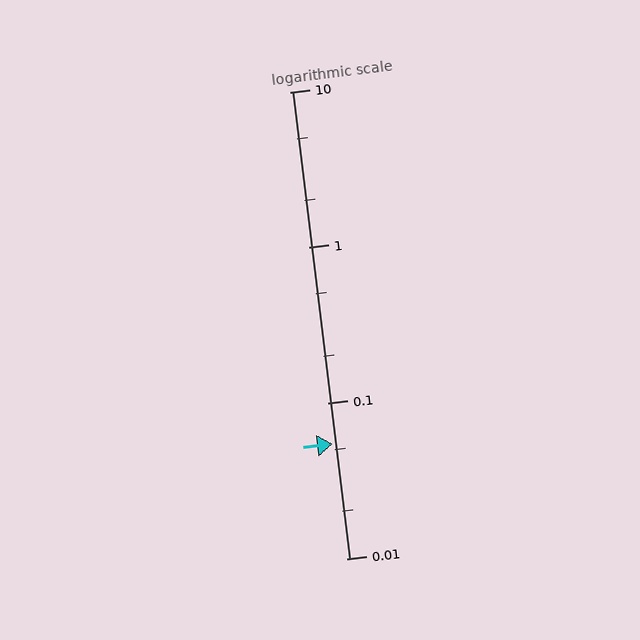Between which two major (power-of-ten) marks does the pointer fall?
The pointer is between 0.01 and 0.1.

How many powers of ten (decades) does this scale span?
The scale spans 3 decades, from 0.01 to 10.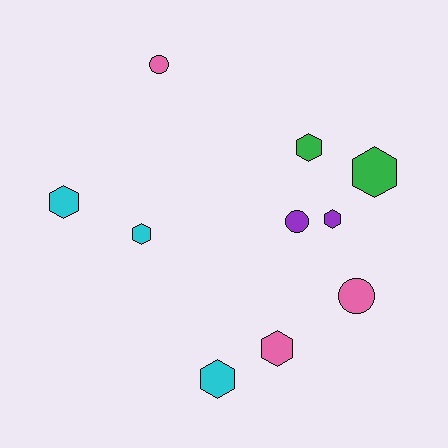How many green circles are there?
There are no green circles.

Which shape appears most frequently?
Hexagon, with 7 objects.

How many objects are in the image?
There are 10 objects.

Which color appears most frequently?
Cyan, with 3 objects.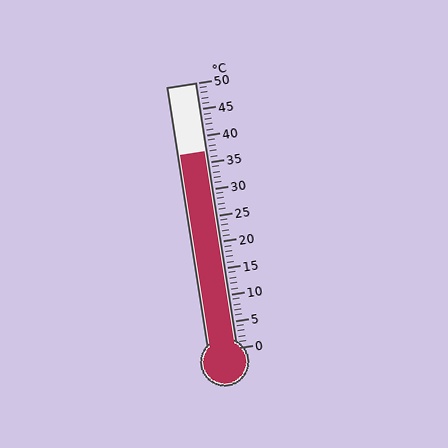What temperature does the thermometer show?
The thermometer shows approximately 37°C.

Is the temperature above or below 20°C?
The temperature is above 20°C.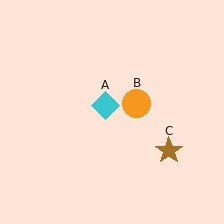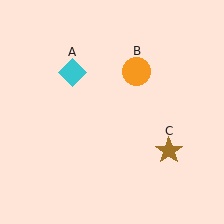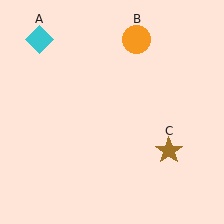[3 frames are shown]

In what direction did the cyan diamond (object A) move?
The cyan diamond (object A) moved up and to the left.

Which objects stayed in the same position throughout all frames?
Brown star (object C) remained stationary.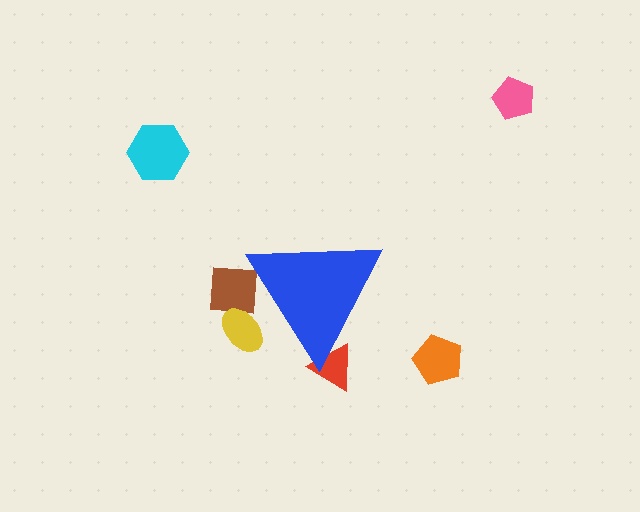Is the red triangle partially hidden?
Yes, the red triangle is partially hidden behind the blue triangle.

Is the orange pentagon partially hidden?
No, the orange pentagon is fully visible.